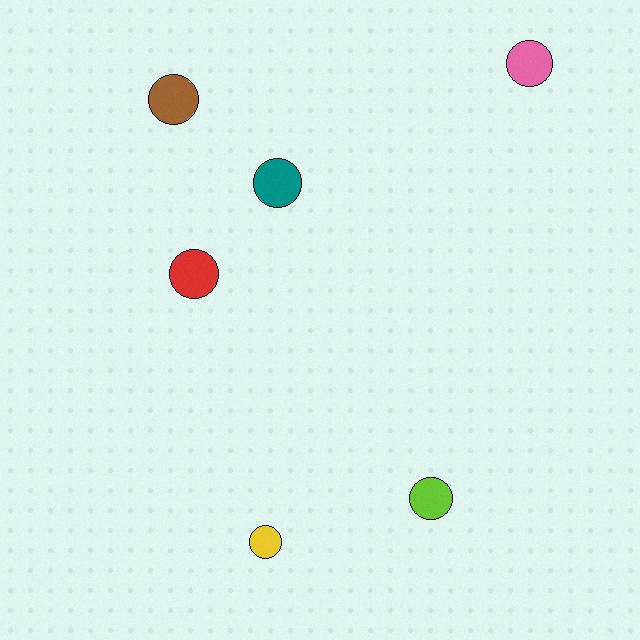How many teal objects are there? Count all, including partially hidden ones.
There is 1 teal object.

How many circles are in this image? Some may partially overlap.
There are 6 circles.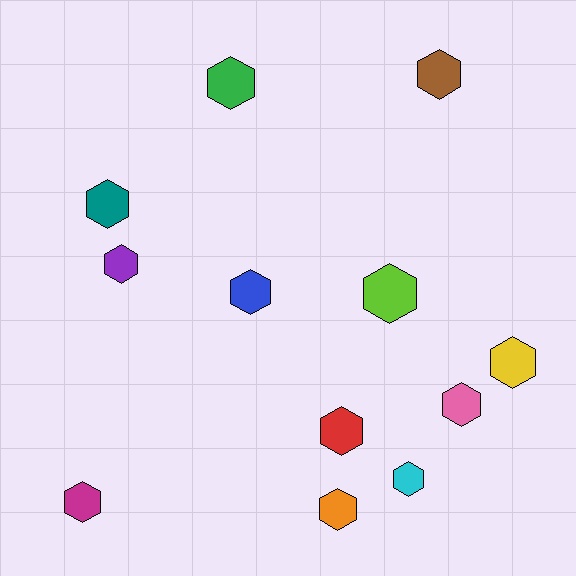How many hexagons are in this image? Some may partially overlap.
There are 12 hexagons.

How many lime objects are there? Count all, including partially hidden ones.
There is 1 lime object.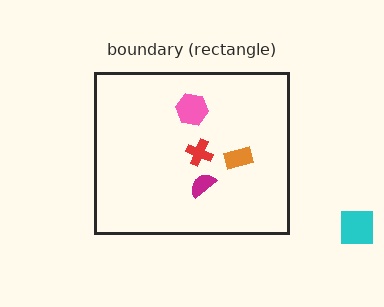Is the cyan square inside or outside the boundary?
Outside.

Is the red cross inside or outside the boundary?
Inside.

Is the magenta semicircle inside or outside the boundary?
Inside.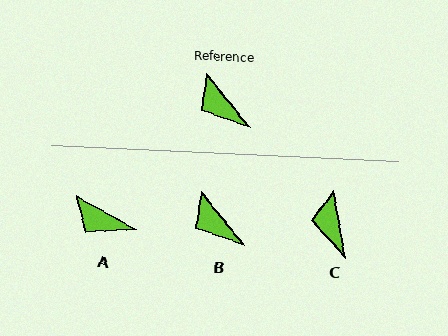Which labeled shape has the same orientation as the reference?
B.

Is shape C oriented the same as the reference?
No, it is off by about 28 degrees.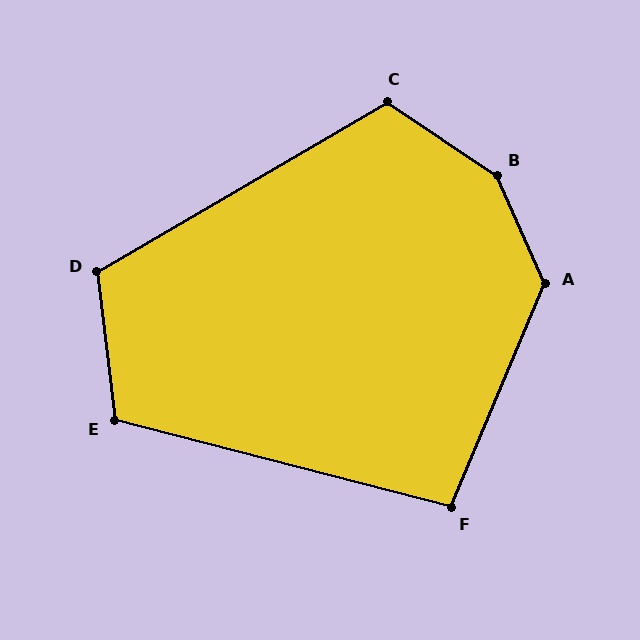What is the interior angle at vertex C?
Approximately 116 degrees (obtuse).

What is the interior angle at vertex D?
Approximately 113 degrees (obtuse).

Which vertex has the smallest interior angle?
F, at approximately 98 degrees.